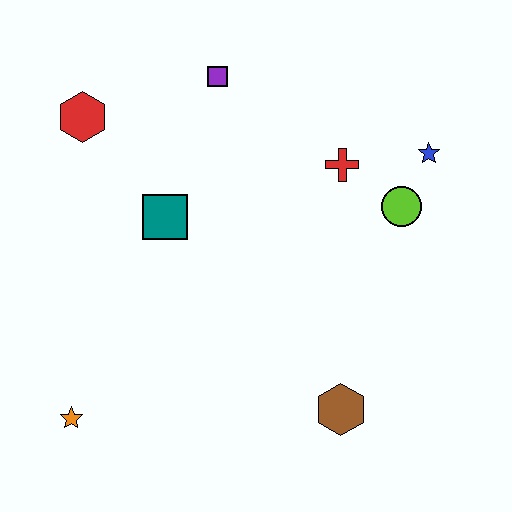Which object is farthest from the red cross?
The orange star is farthest from the red cross.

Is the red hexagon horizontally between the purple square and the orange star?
Yes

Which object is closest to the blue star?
The lime circle is closest to the blue star.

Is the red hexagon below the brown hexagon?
No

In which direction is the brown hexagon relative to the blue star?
The brown hexagon is below the blue star.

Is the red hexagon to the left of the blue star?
Yes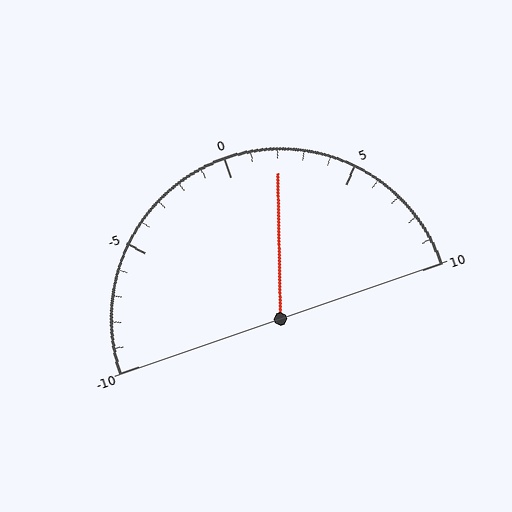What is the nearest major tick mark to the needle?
The nearest major tick mark is 0.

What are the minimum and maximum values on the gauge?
The gauge ranges from -10 to 10.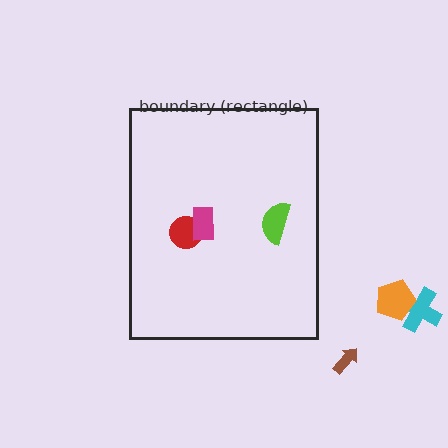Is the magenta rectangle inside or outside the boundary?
Inside.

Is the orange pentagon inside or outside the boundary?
Outside.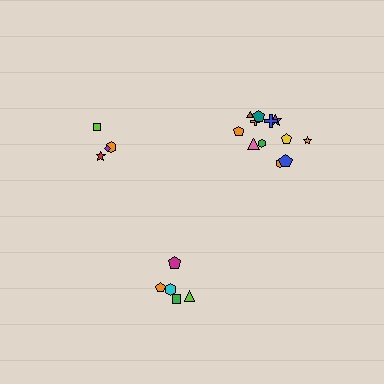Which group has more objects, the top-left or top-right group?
The top-right group.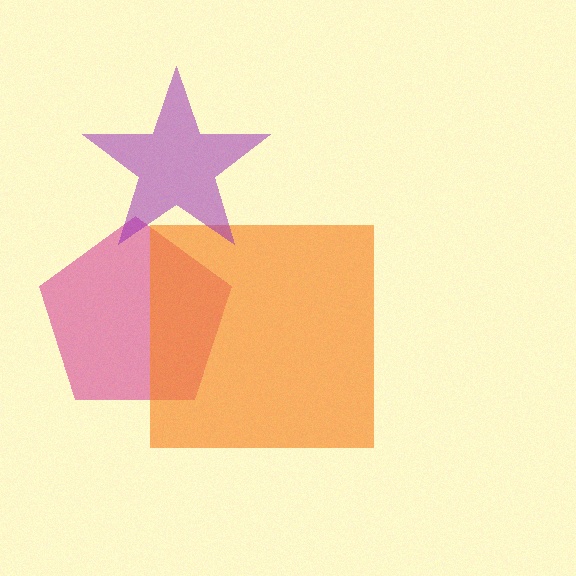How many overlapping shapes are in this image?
There are 3 overlapping shapes in the image.